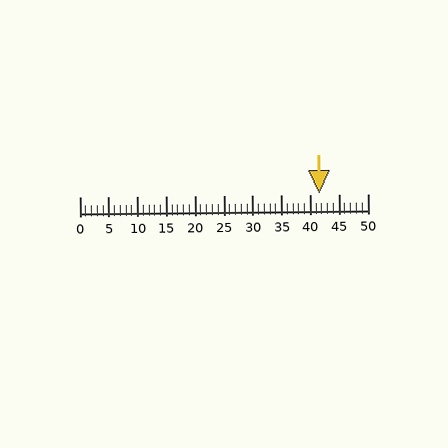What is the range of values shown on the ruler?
The ruler shows values from 0 to 50.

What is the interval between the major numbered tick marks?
The major tick marks are spaced 5 units apart.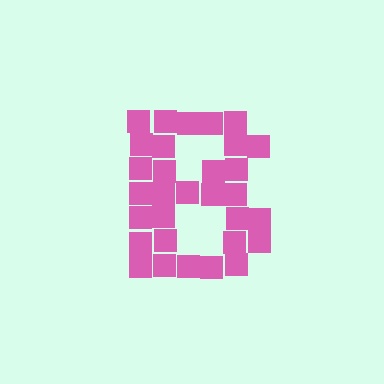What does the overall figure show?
The overall figure shows the letter B.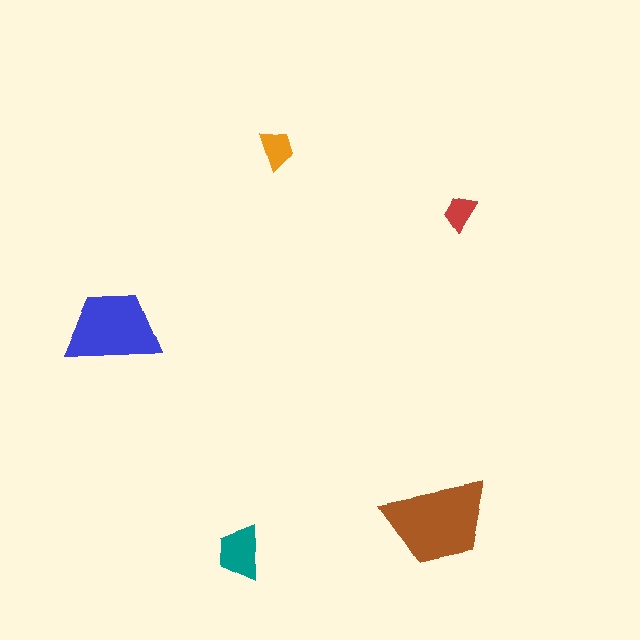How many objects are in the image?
There are 5 objects in the image.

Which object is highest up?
The orange trapezoid is topmost.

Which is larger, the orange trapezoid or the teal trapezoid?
The teal one.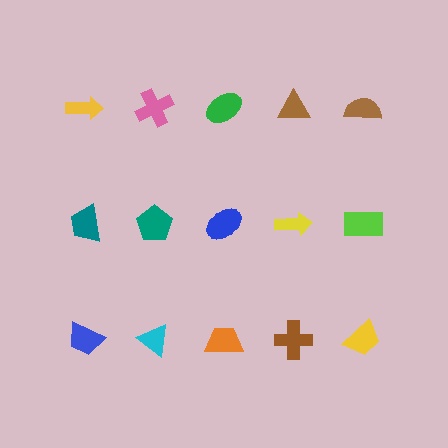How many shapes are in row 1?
5 shapes.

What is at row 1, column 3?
A green ellipse.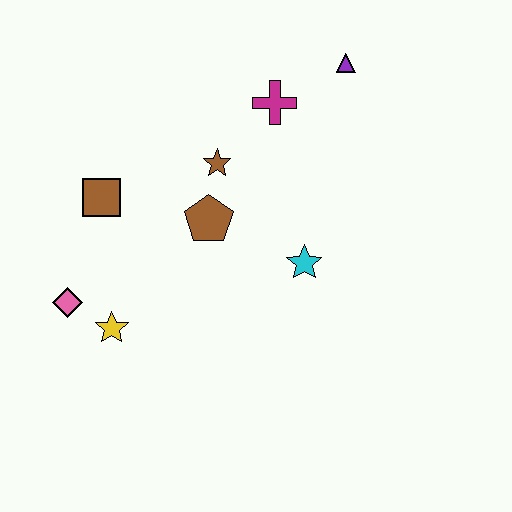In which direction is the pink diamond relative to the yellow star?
The pink diamond is to the left of the yellow star.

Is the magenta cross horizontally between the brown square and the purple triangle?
Yes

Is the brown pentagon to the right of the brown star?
No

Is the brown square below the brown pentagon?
No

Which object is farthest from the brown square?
The purple triangle is farthest from the brown square.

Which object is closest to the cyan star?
The brown pentagon is closest to the cyan star.